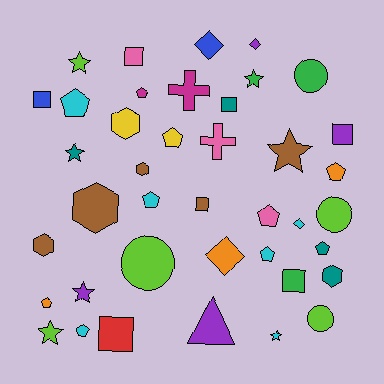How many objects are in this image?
There are 40 objects.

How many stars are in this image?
There are 7 stars.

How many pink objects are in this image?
There are 3 pink objects.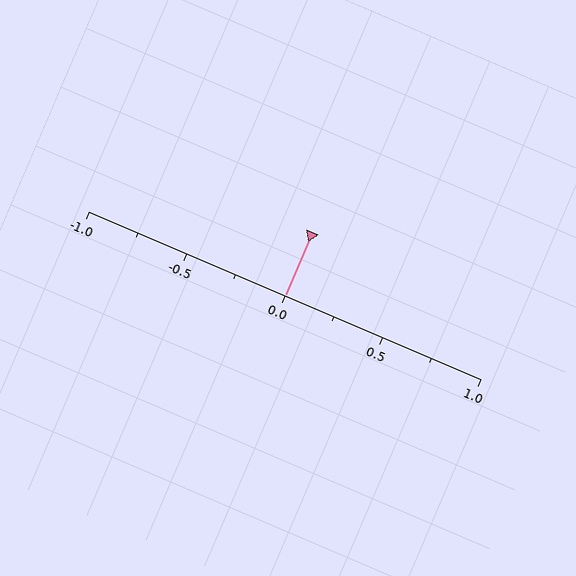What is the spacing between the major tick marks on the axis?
The major ticks are spaced 0.5 apart.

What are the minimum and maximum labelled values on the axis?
The axis runs from -1.0 to 1.0.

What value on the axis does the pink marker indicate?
The marker indicates approximately 0.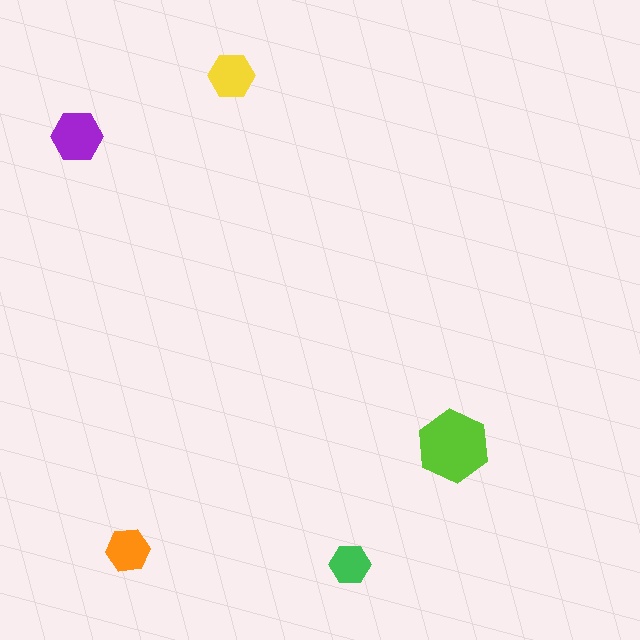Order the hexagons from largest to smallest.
the lime one, the purple one, the yellow one, the orange one, the green one.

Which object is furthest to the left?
The purple hexagon is leftmost.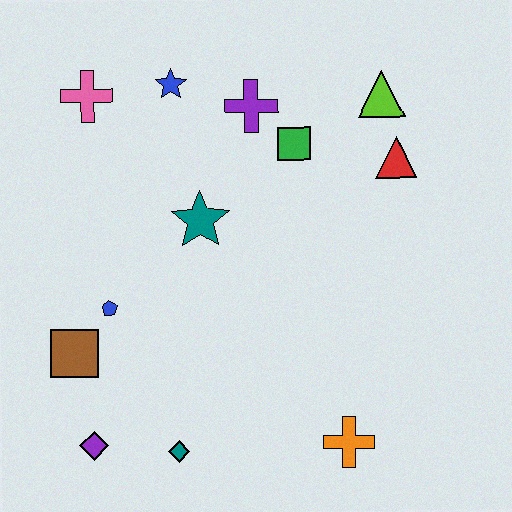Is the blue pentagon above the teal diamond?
Yes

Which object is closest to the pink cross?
The blue star is closest to the pink cross.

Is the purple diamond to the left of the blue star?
Yes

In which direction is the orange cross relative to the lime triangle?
The orange cross is below the lime triangle.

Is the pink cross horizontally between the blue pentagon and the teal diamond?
No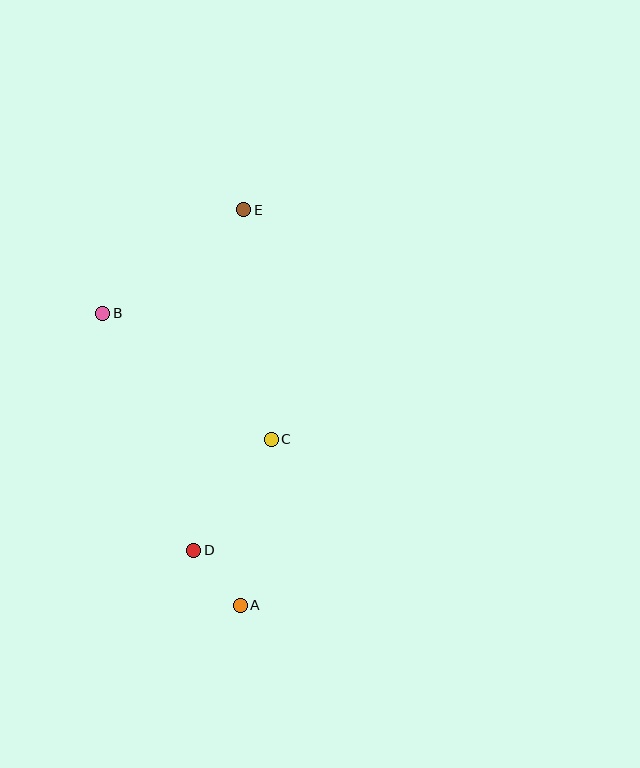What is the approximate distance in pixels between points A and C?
The distance between A and C is approximately 169 pixels.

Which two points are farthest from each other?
Points A and E are farthest from each other.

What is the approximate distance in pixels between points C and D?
The distance between C and D is approximately 136 pixels.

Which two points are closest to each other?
Points A and D are closest to each other.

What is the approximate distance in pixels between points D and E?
The distance between D and E is approximately 344 pixels.